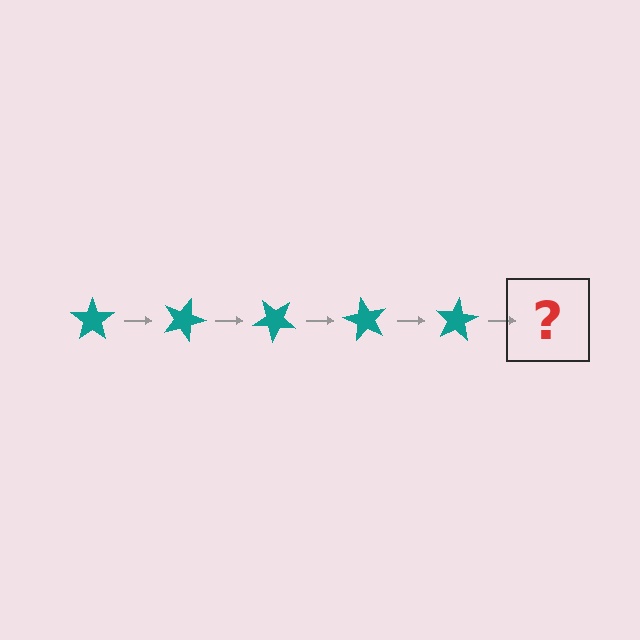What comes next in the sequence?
The next element should be a teal star rotated 100 degrees.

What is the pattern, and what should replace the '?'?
The pattern is that the star rotates 20 degrees each step. The '?' should be a teal star rotated 100 degrees.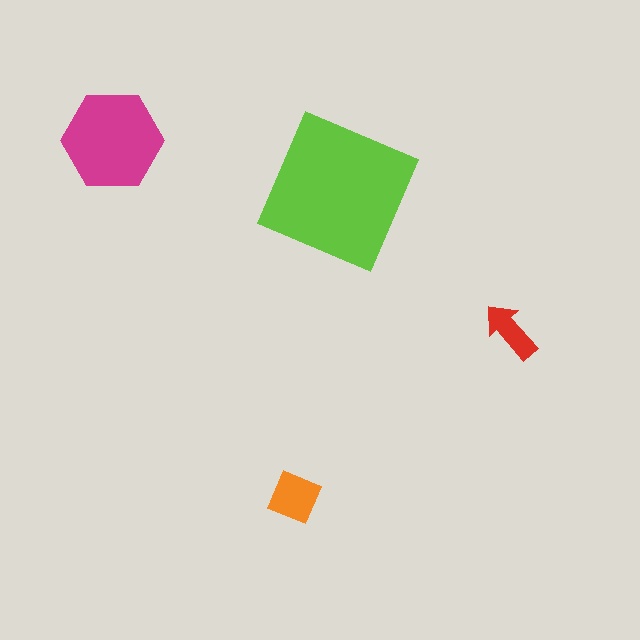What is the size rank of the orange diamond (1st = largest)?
3rd.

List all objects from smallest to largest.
The red arrow, the orange diamond, the magenta hexagon, the lime square.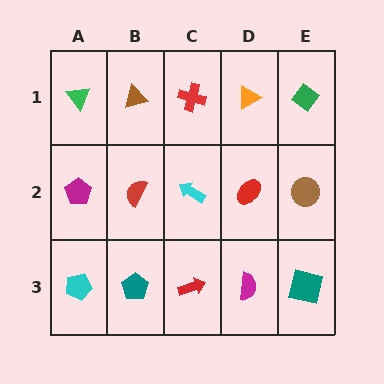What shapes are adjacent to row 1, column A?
A magenta pentagon (row 2, column A), a brown triangle (row 1, column B).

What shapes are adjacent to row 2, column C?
A red cross (row 1, column C), a red arrow (row 3, column C), a red semicircle (row 2, column B), a red ellipse (row 2, column D).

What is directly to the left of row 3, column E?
A magenta semicircle.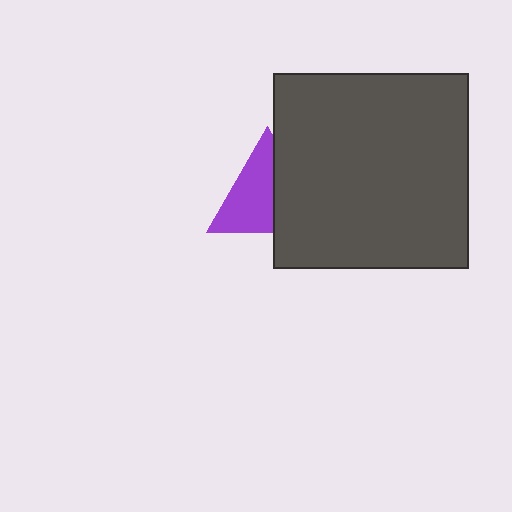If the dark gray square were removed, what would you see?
You would see the complete purple triangle.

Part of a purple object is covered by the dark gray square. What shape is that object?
It is a triangle.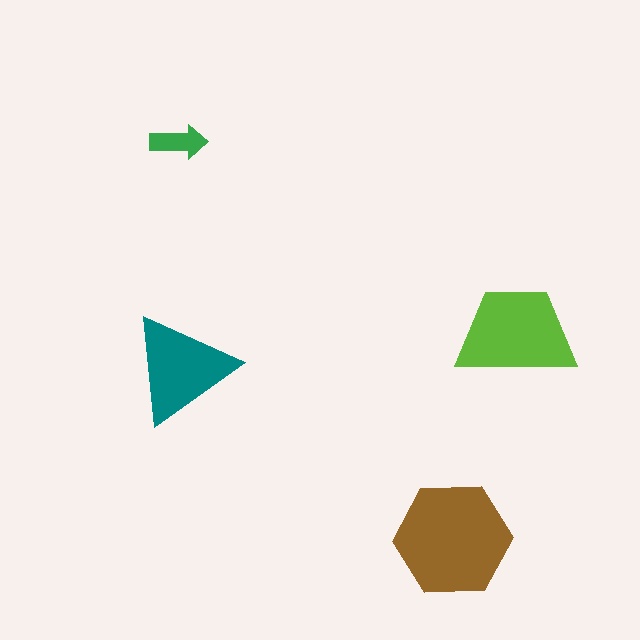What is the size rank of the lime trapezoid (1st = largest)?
2nd.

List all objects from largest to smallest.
The brown hexagon, the lime trapezoid, the teal triangle, the green arrow.